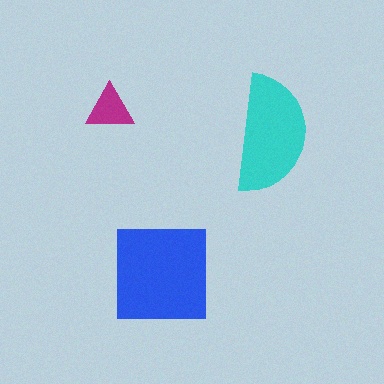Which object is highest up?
The magenta triangle is topmost.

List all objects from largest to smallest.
The blue square, the cyan semicircle, the magenta triangle.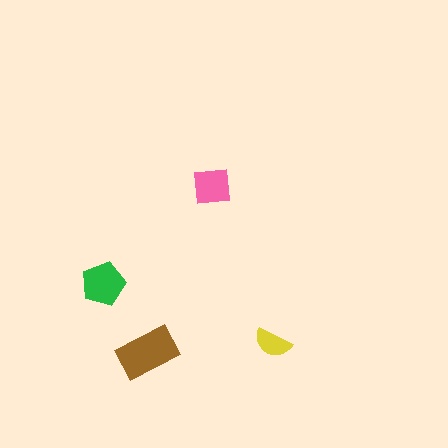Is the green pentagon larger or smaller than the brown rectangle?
Smaller.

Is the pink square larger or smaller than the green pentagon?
Smaller.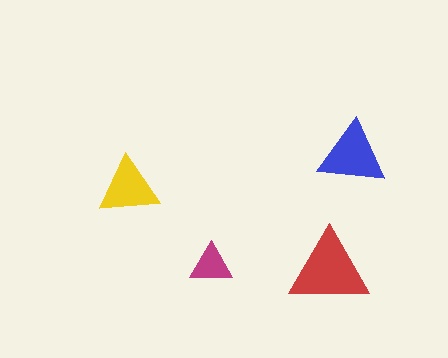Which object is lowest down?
The red triangle is bottommost.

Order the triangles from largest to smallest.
the red one, the blue one, the yellow one, the magenta one.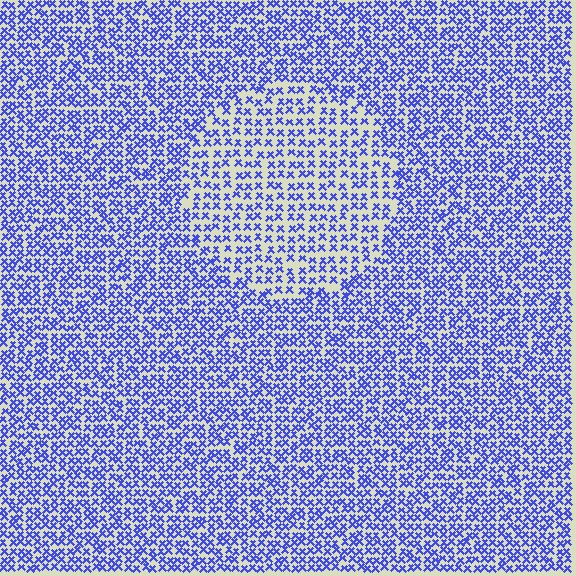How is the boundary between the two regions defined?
The boundary is defined by a change in element density (approximately 1.6x ratio). All elements are the same color, size, and shape.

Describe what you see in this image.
The image contains small blue elements arranged at two different densities. A circle-shaped region is visible where the elements are less densely packed than the surrounding area.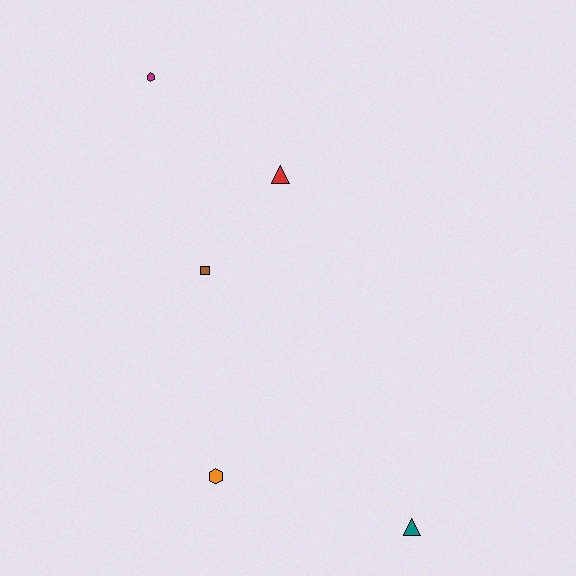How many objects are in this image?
There are 5 objects.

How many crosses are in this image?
There are no crosses.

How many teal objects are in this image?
There is 1 teal object.